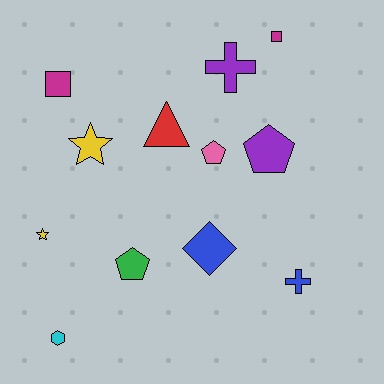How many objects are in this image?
There are 12 objects.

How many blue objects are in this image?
There are 2 blue objects.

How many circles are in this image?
There are no circles.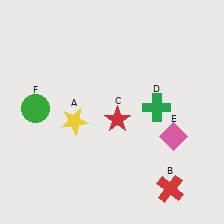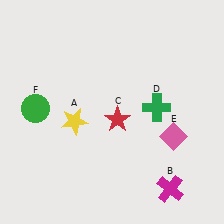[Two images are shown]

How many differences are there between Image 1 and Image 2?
There is 1 difference between the two images.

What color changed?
The cross (B) changed from red in Image 1 to magenta in Image 2.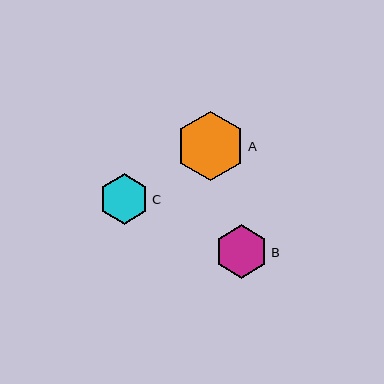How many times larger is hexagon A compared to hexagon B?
Hexagon A is approximately 1.3 times the size of hexagon B.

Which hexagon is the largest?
Hexagon A is the largest with a size of approximately 69 pixels.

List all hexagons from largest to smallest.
From largest to smallest: A, B, C.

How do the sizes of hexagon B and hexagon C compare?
Hexagon B and hexagon C are approximately the same size.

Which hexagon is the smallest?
Hexagon C is the smallest with a size of approximately 50 pixels.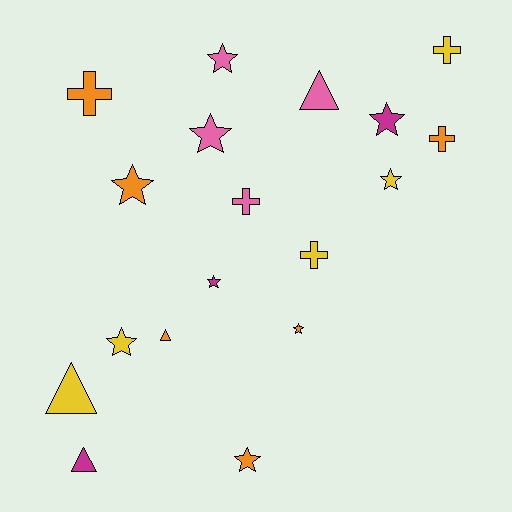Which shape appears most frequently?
Star, with 9 objects.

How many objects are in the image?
There are 18 objects.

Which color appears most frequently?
Orange, with 6 objects.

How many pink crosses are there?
There is 1 pink cross.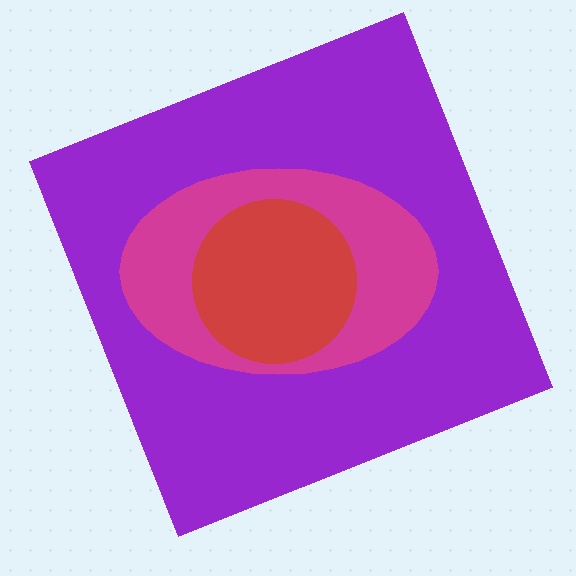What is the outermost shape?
The purple square.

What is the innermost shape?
The red circle.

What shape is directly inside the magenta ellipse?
The red circle.